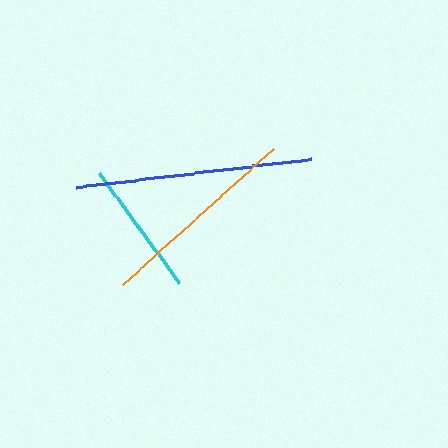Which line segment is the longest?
The blue line is the longest at approximately 236 pixels.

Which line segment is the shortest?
The cyan line is the shortest at approximately 136 pixels.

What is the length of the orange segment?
The orange segment is approximately 202 pixels long.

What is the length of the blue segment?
The blue segment is approximately 236 pixels long.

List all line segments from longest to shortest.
From longest to shortest: blue, orange, cyan.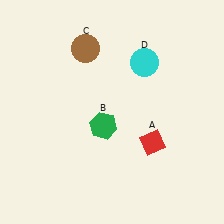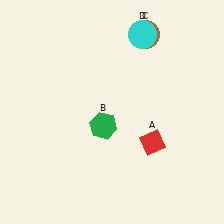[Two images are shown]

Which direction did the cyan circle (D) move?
The cyan circle (D) moved up.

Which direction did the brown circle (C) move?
The brown circle (C) moved right.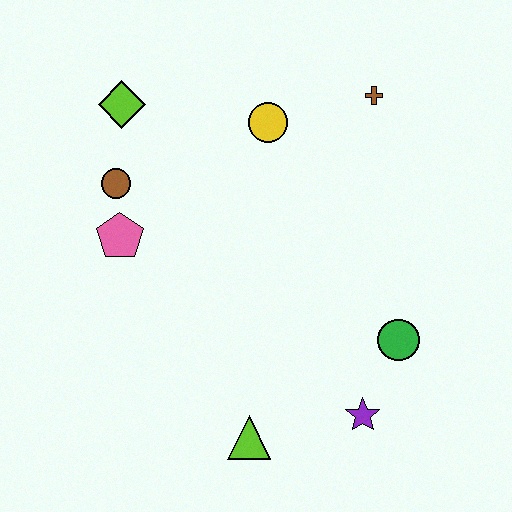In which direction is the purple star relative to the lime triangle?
The purple star is to the right of the lime triangle.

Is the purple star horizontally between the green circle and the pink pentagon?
Yes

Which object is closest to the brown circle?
The pink pentagon is closest to the brown circle.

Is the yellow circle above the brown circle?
Yes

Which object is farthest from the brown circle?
The purple star is farthest from the brown circle.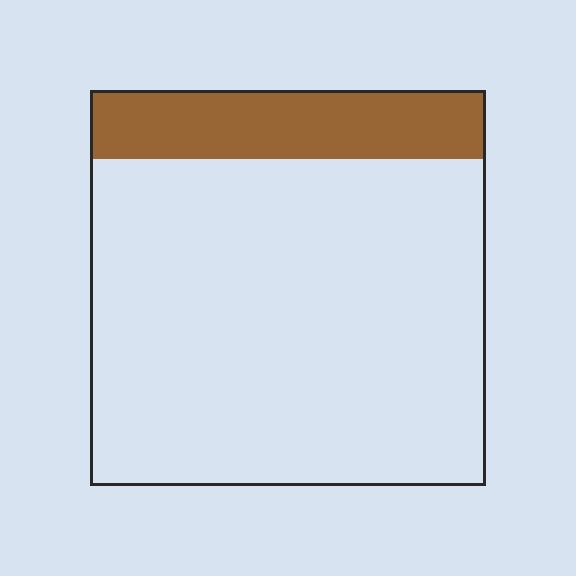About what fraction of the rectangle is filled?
About one sixth (1/6).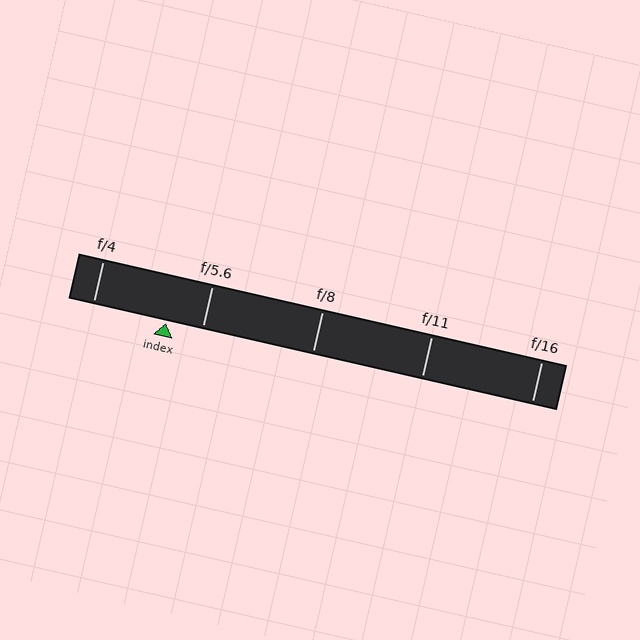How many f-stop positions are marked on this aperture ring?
There are 5 f-stop positions marked.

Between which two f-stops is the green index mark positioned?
The index mark is between f/4 and f/5.6.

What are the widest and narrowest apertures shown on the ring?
The widest aperture shown is f/4 and the narrowest is f/16.